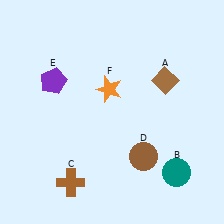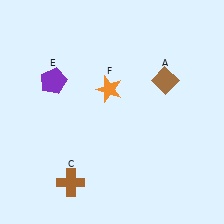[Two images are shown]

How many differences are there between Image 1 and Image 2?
There are 2 differences between the two images.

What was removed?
The brown circle (D), the teal circle (B) were removed in Image 2.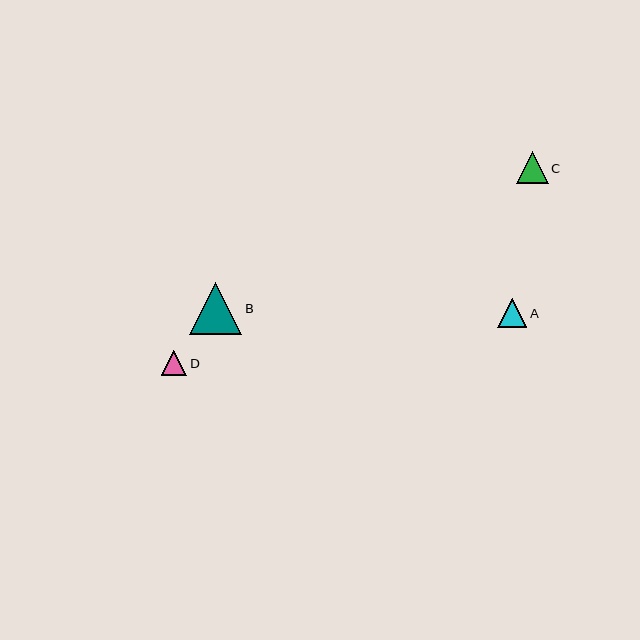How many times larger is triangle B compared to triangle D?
Triangle B is approximately 2.1 times the size of triangle D.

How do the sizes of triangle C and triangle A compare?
Triangle C and triangle A are approximately the same size.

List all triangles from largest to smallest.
From largest to smallest: B, C, A, D.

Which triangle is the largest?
Triangle B is the largest with a size of approximately 52 pixels.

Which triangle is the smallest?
Triangle D is the smallest with a size of approximately 25 pixels.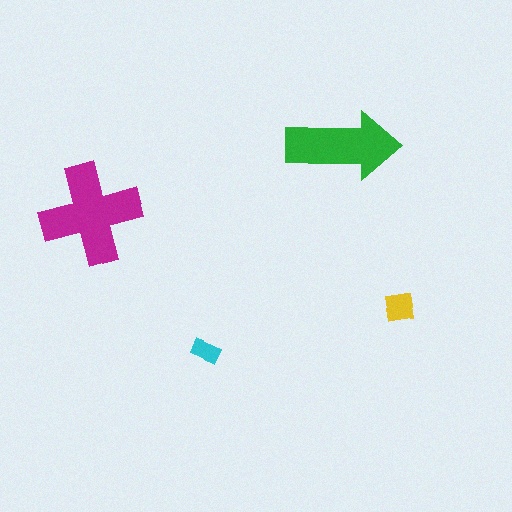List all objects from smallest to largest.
The cyan rectangle, the yellow square, the green arrow, the magenta cross.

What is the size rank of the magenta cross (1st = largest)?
1st.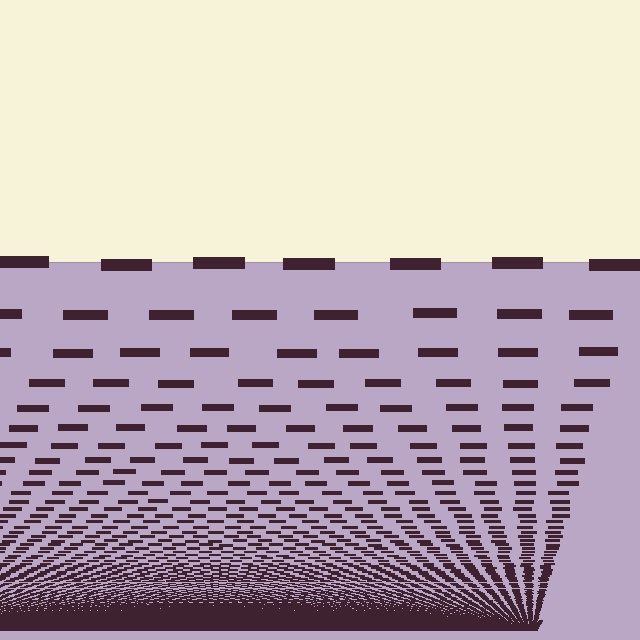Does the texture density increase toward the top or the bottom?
Density increases toward the bottom.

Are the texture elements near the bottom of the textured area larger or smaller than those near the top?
Smaller. The gradient is inverted — elements near the bottom are smaller and denser.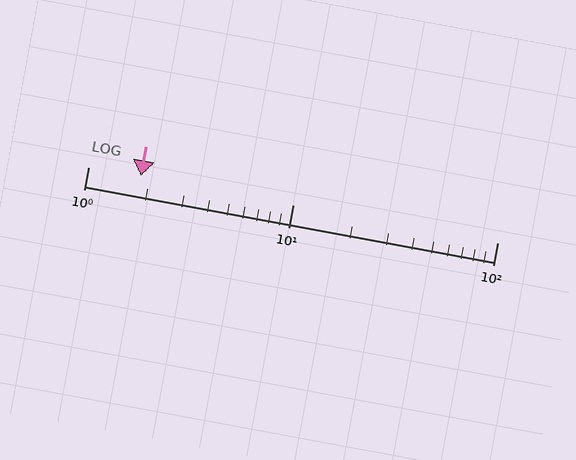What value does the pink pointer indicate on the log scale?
The pointer indicates approximately 1.8.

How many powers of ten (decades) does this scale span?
The scale spans 2 decades, from 1 to 100.